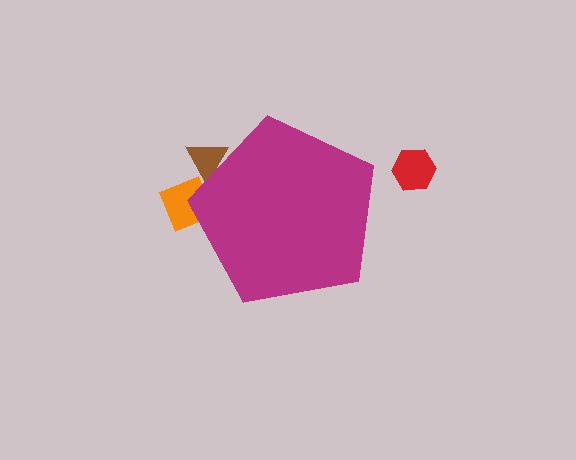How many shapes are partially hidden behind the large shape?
2 shapes are partially hidden.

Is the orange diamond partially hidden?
Yes, the orange diamond is partially hidden behind the magenta pentagon.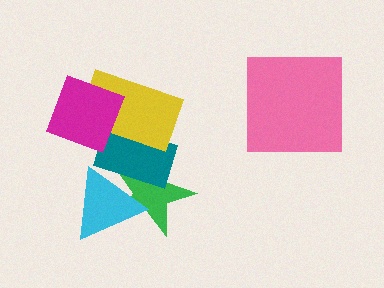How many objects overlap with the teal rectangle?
4 objects overlap with the teal rectangle.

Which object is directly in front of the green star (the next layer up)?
The teal rectangle is directly in front of the green star.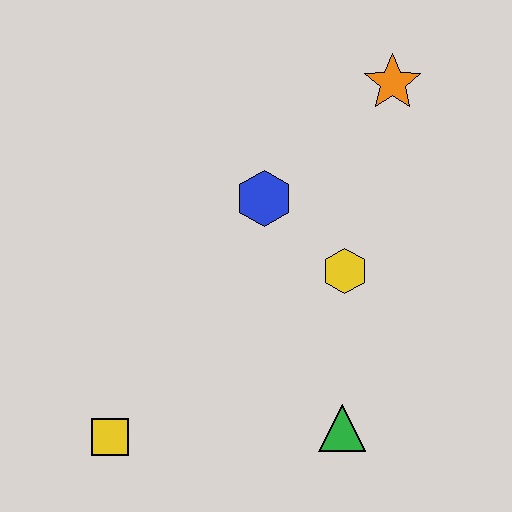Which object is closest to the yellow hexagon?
The blue hexagon is closest to the yellow hexagon.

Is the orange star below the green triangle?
No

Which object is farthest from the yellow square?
The orange star is farthest from the yellow square.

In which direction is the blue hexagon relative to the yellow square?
The blue hexagon is above the yellow square.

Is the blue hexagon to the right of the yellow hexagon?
No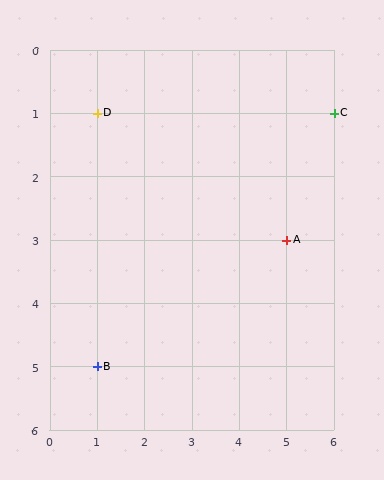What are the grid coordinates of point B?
Point B is at grid coordinates (1, 5).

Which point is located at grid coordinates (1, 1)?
Point D is at (1, 1).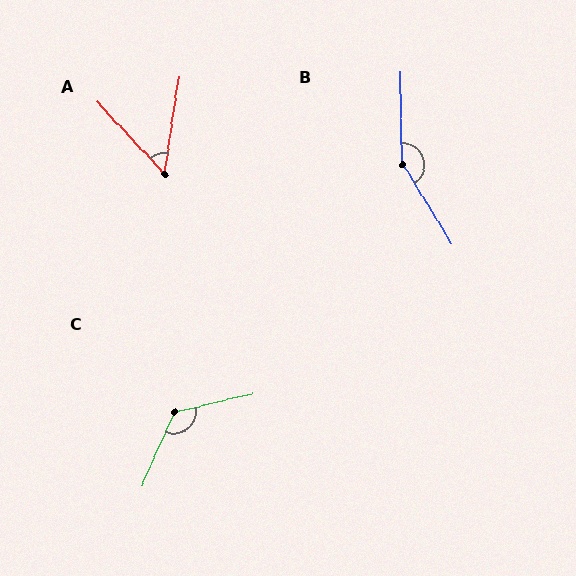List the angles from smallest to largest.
A (52°), C (127°), B (149°).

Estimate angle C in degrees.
Approximately 127 degrees.